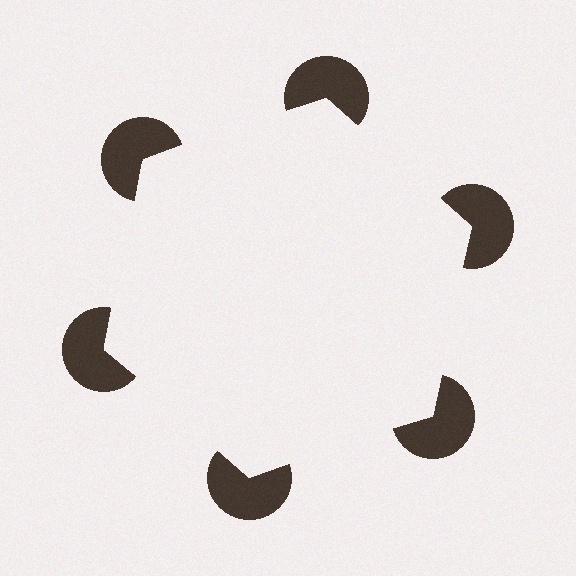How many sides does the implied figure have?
6 sides.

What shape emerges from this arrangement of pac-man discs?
An illusory hexagon — its edges are inferred from the aligned wedge cuts in the pac-man discs, not physically drawn.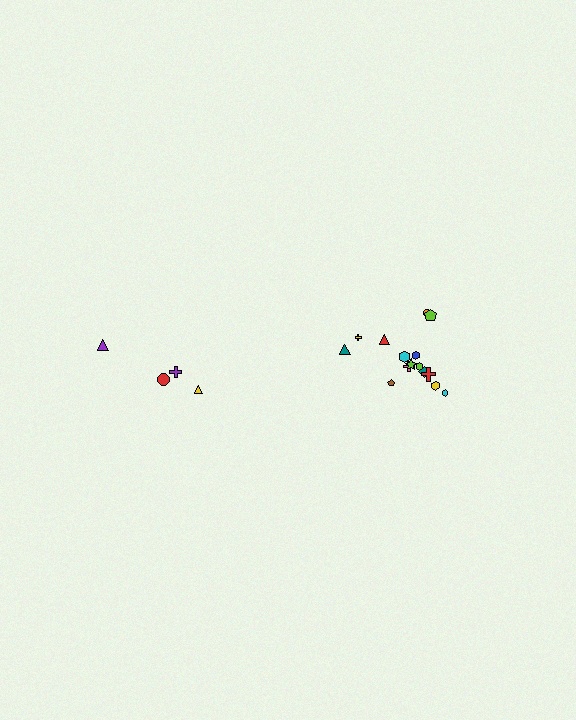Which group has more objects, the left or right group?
The right group.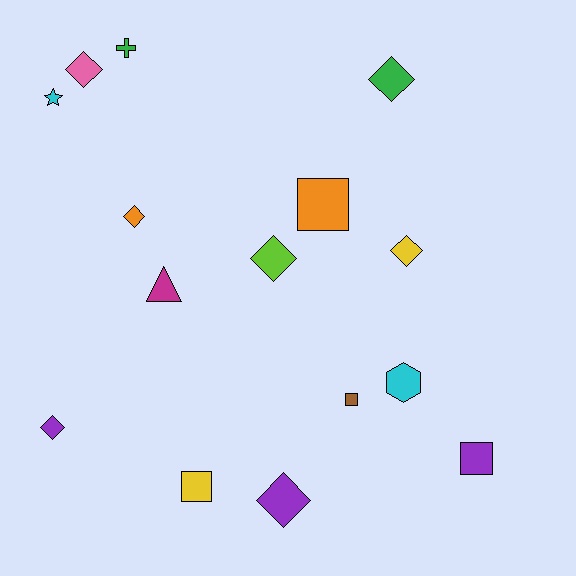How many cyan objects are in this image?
There are 2 cyan objects.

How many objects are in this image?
There are 15 objects.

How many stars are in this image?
There is 1 star.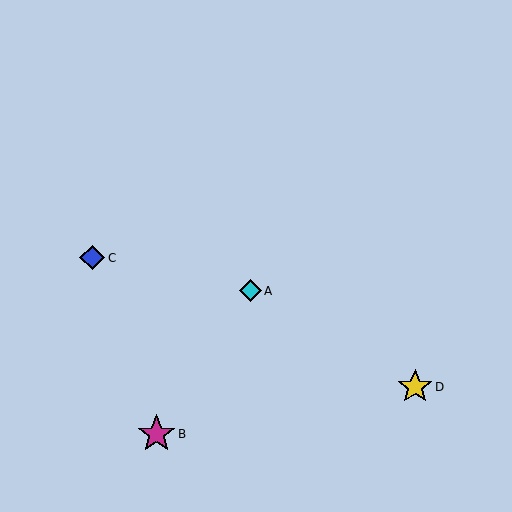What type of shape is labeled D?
Shape D is a yellow star.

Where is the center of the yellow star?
The center of the yellow star is at (415, 387).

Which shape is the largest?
The magenta star (labeled B) is the largest.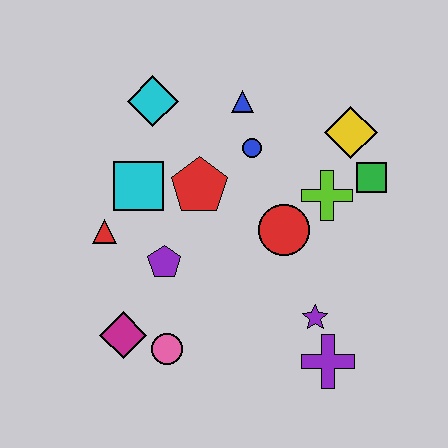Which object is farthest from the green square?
The magenta diamond is farthest from the green square.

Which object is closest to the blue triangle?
The blue circle is closest to the blue triangle.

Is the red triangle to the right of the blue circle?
No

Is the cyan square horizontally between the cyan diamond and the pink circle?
No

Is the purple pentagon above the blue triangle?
No